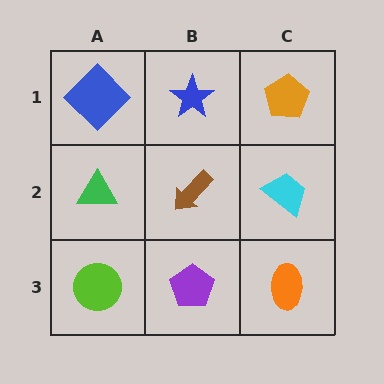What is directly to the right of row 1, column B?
An orange pentagon.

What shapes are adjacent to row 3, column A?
A green triangle (row 2, column A), a purple pentagon (row 3, column B).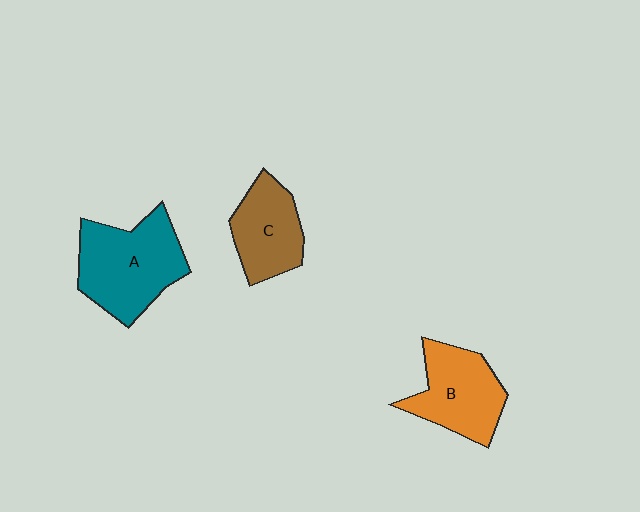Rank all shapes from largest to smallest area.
From largest to smallest: A (teal), B (orange), C (brown).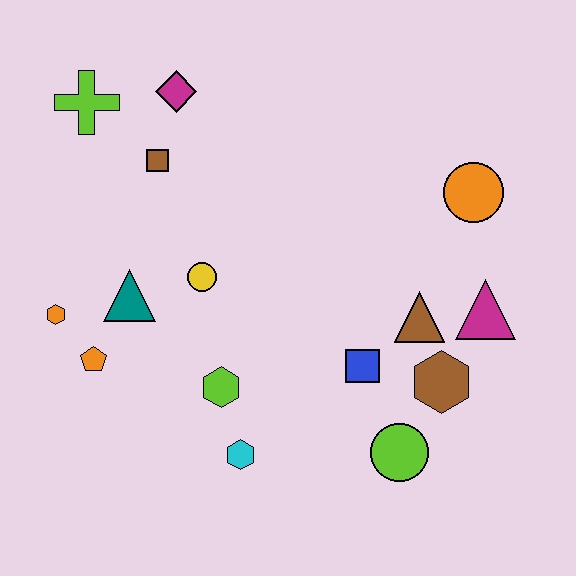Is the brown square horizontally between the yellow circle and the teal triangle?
Yes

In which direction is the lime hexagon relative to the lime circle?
The lime hexagon is to the left of the lime circle.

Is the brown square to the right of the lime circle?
No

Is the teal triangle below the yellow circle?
Yes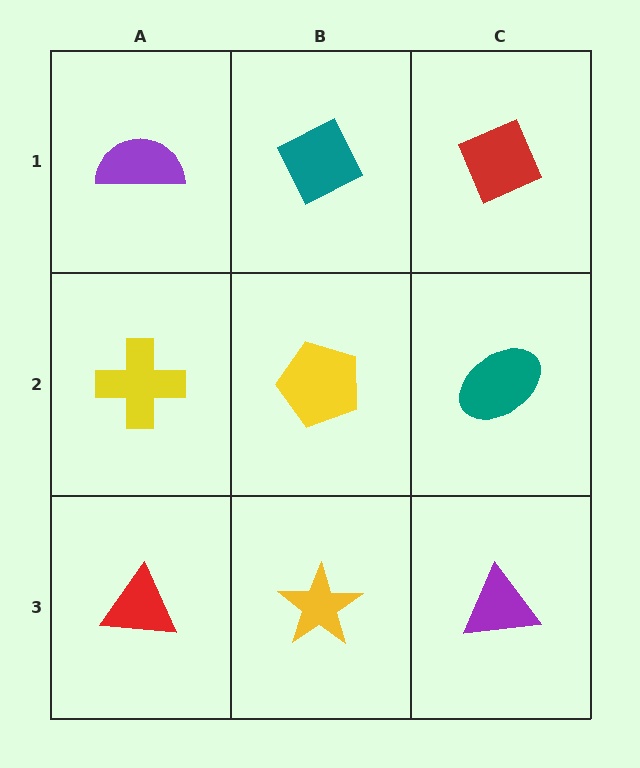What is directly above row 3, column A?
A yellow cross.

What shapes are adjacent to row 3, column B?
A yellow pentagon (row 2, column B), a red triangle (row 3, column A), a purple triangle (row 3, column C).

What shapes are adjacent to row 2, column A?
A purple semicircle (row 1, column A), a red triangle (row 3, column A), a yellow pentagon (row 2, column B).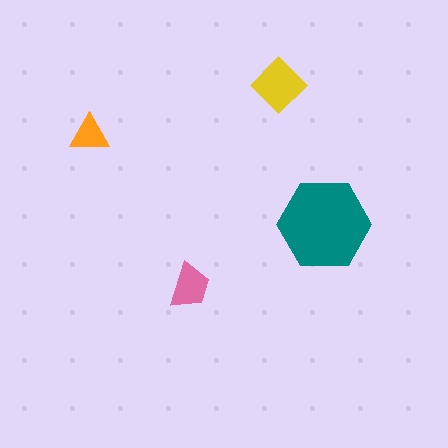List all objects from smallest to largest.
The orange triangle, the pink trapezoid, the yellow diamond, the teal hexagon.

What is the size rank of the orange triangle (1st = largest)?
4th.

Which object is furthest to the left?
The orange triangle is leftmost.